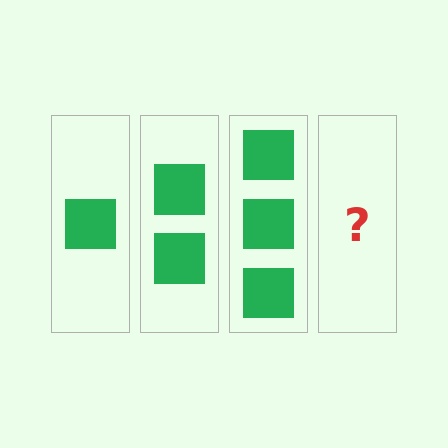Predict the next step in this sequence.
The next step is 4 squares.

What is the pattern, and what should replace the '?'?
The pattern is that each step adds one more square. The '?' should be 4 squares.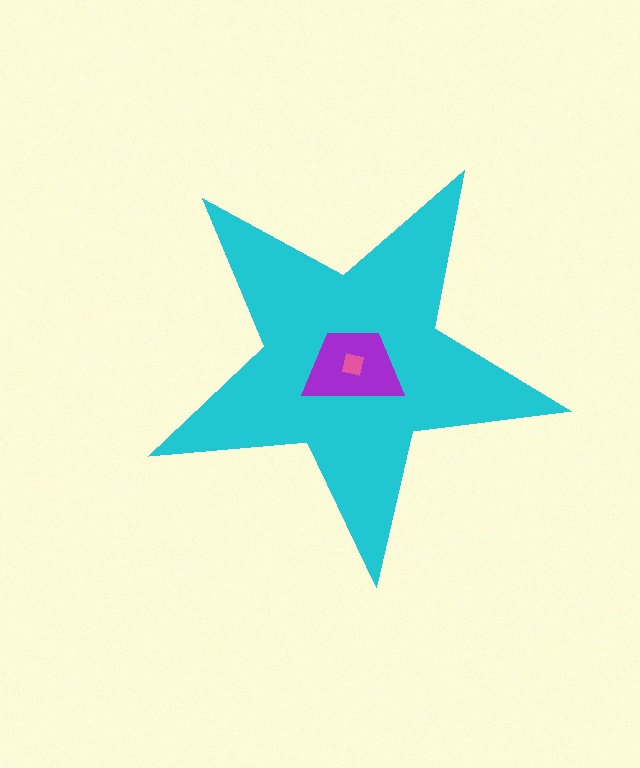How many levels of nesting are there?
3.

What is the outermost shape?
The cyan star.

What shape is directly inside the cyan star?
The purple trapezoid.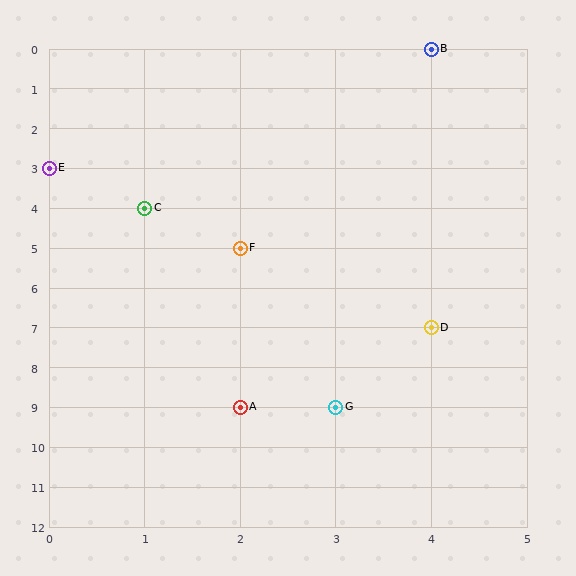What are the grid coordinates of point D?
Point D is at grid coordinates (4, 7).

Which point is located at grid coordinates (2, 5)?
Point F is at (2, 5).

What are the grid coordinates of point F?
Point F is at grid coordinates (2, 5).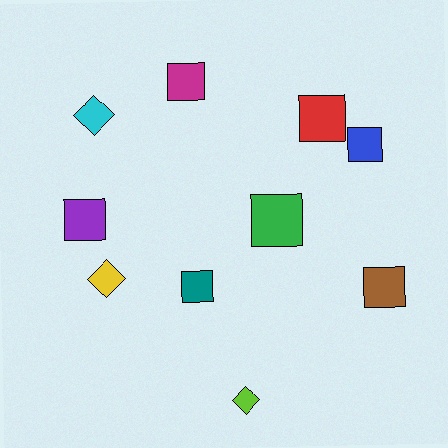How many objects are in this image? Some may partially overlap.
There are 10 objects.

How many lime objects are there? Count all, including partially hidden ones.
There is 1 lime object.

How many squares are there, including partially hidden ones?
There are 7 squares.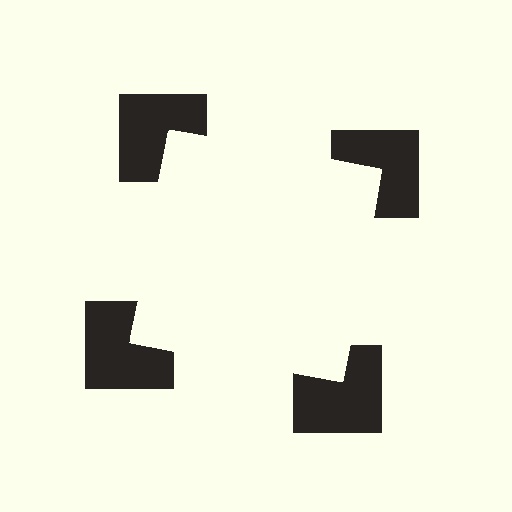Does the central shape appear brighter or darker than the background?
It typically appears slightly brighter than the background, even though no actual brightness change is drawn.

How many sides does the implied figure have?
4 sides.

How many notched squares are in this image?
There are 4 — one at each vertex of the illusory square.